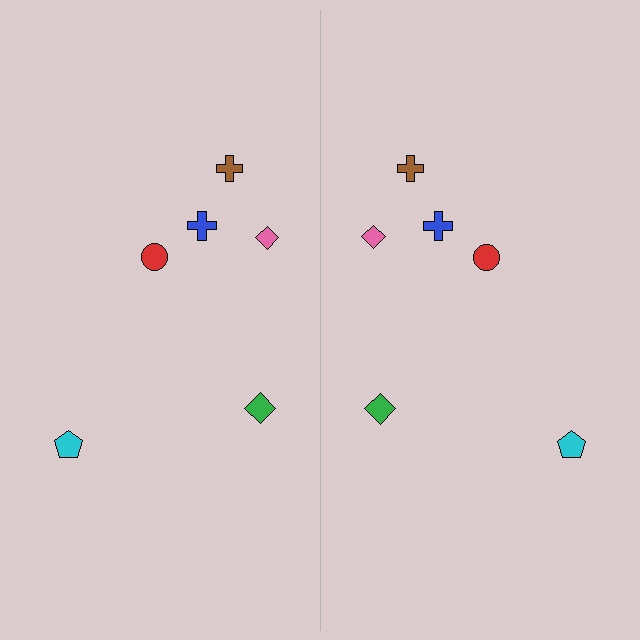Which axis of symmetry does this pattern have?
The pattern has a vertical axis of symmetry running through the center of the image.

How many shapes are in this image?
There are 12 shapes in this image.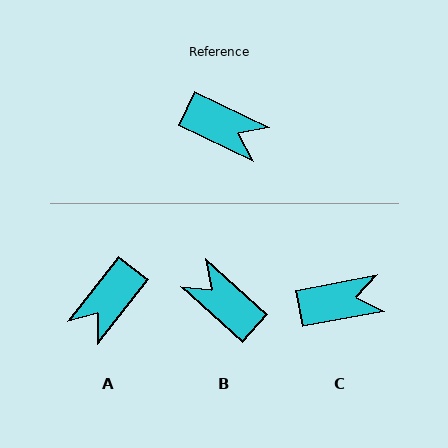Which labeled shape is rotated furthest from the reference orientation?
B, about 164 degrees away.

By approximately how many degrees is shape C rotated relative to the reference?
Approximately 37 degrees counter-clockwise.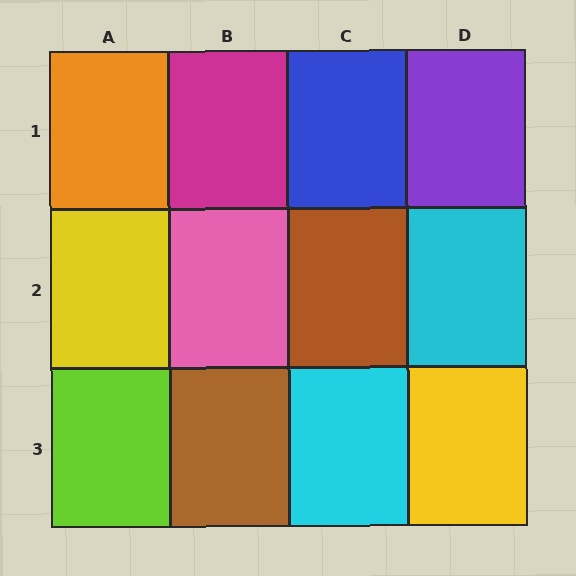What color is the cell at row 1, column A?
Orange.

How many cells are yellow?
2 cells are yellow.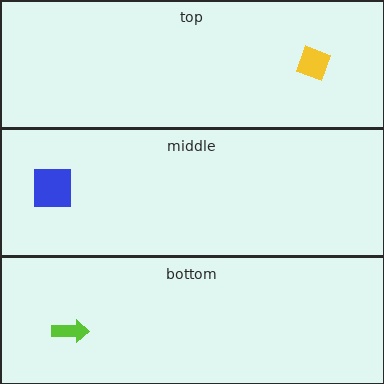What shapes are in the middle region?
The blue square.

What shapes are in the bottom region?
The lime arrow.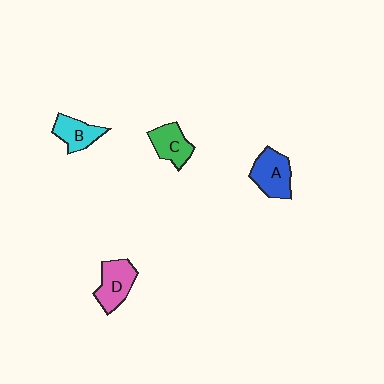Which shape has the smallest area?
Shape B (cyan).